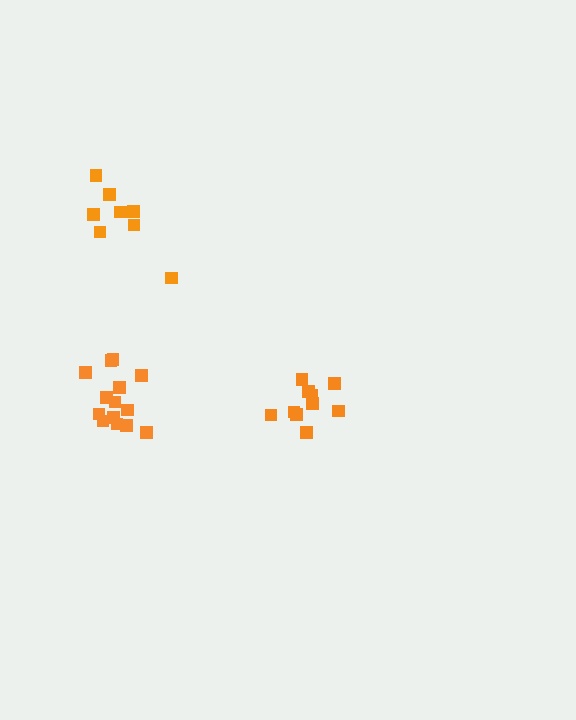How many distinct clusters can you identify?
There are 3 distinct clusters.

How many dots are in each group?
Group 1: 14 dots, Group 2: 10 dots, Group 3: 8 dots (32 total).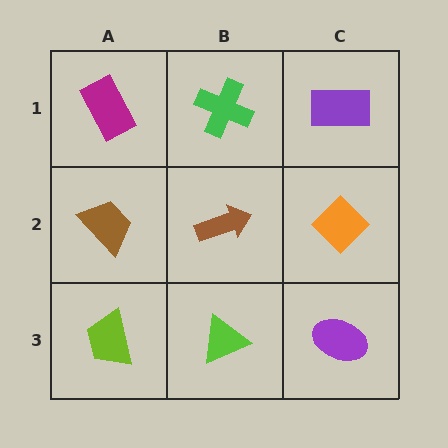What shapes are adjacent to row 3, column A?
A brown trapezoid (row 2, column A), a lime triangle (row 3, column B).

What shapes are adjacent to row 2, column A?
A magenta rectangle (row 1, column A), a lime trapezoid (row 3, column A), a brown arrow (row 2, column B).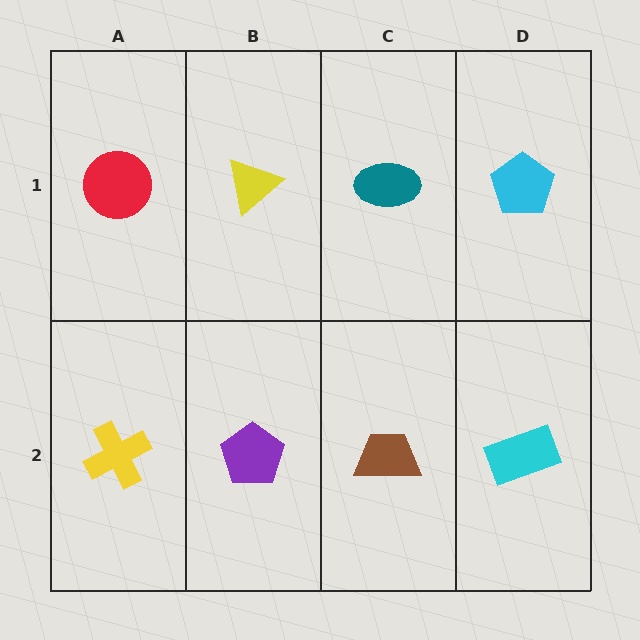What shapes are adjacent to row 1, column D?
A cyan rectangle (row 2, column D), a teal ellipse (row 1, column C).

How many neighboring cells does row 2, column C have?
3.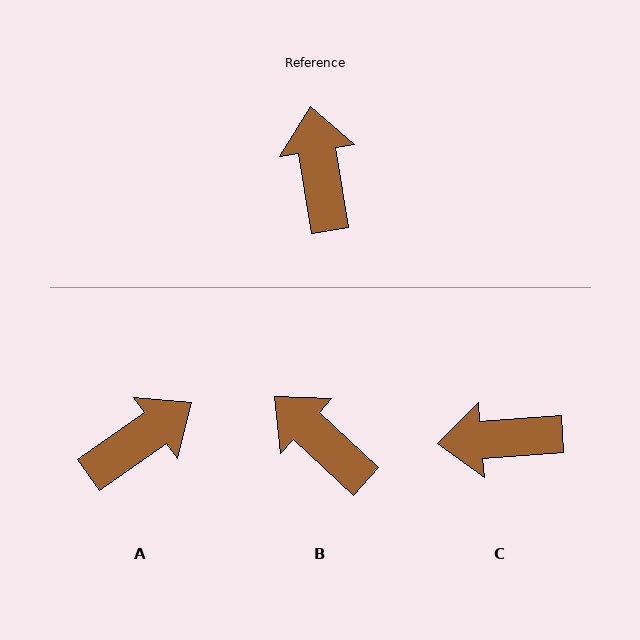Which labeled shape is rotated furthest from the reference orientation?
C, about 85 degrees away.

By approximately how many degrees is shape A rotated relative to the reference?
Approximately 64 degrees clockwise.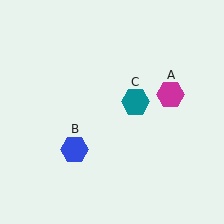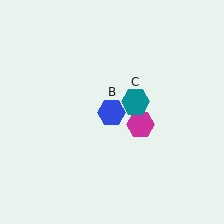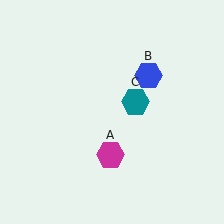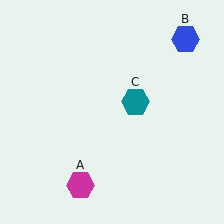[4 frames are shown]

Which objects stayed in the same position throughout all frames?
Teal hexagon (object C) remained stationary.